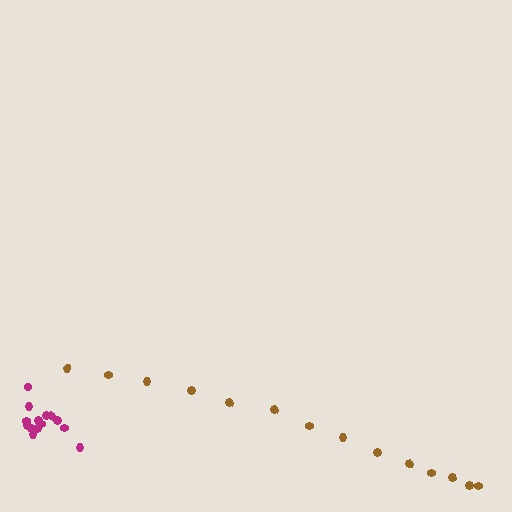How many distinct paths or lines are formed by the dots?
There are 2 distinct paths.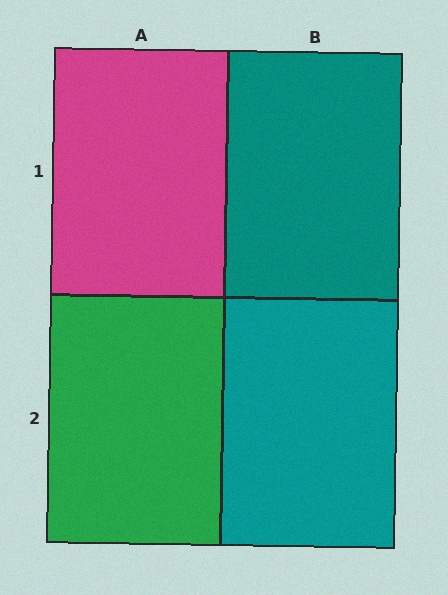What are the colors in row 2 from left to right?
Green, teal.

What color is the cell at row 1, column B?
Teal.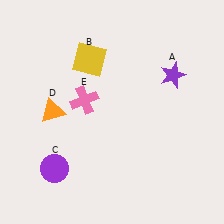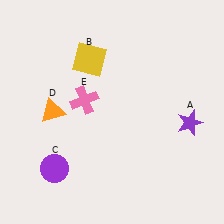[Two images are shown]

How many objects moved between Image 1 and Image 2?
1 object moved between the two images.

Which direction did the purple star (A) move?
The purple star (A) moved down.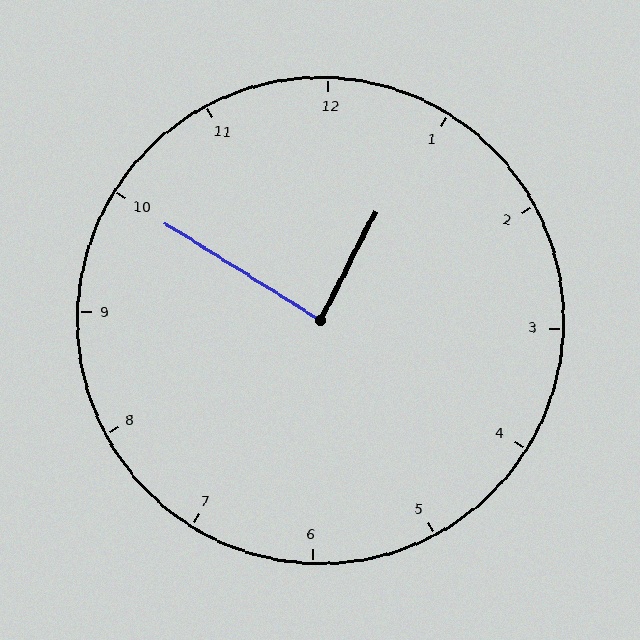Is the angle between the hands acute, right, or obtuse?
It is right.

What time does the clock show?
12:50.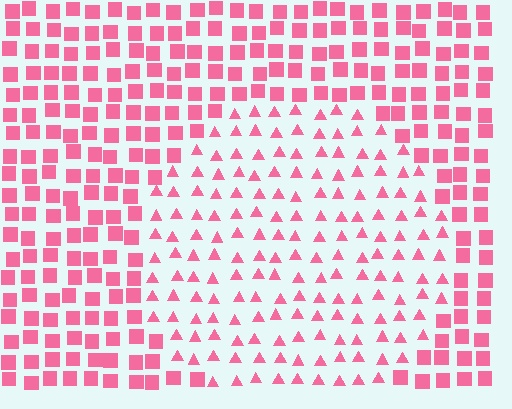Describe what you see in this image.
The image is filled with small pink elements arranged in a uniform grid. A circle-shaped region contains triangles, while the surrounding area contains squares. The boundary is defined purely by the change in element shape.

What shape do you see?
I see a circle.